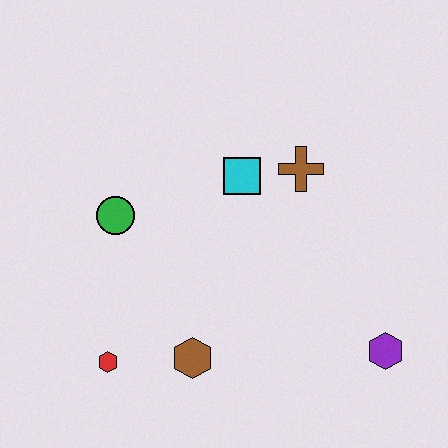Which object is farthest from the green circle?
The purple hexagon is farthest from the green circle.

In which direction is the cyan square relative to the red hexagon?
The cyan square is above the red hexagon.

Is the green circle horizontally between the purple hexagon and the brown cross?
No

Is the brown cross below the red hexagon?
No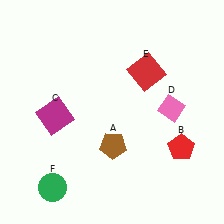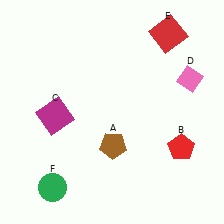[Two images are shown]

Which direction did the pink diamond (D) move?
The pink diamond (D) moved up.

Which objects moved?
The objects that moved are: the pink diamond (D), the red square (E).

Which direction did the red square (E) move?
The red square (E) moved up.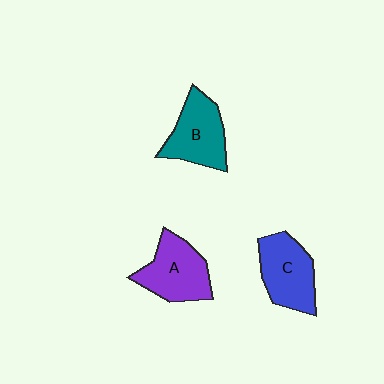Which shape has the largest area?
Shape A (purple).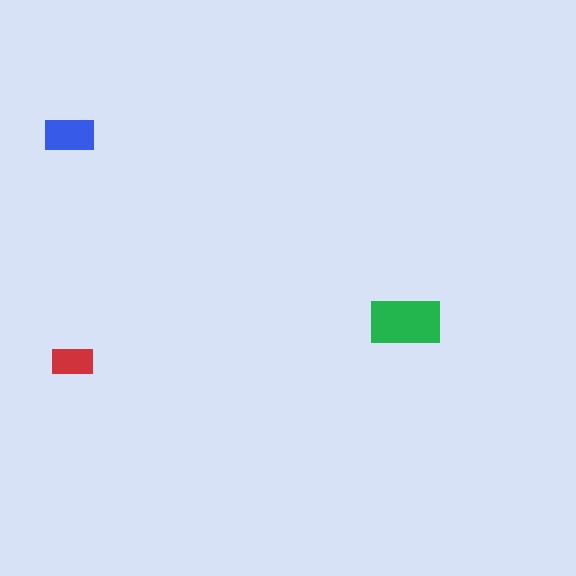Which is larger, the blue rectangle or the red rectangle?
The blue one.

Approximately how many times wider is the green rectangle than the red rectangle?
About 1.5 times wider.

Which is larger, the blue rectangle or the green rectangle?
The green one.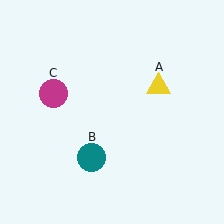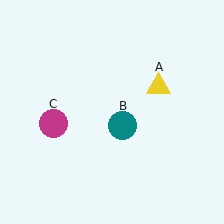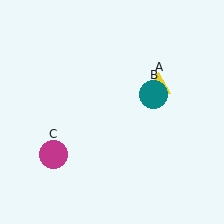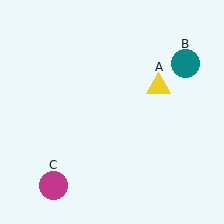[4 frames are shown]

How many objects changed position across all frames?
2 objects changed position: teal circle (object B), magenta circle (object C).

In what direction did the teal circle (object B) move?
The teal circle (object B) moved up and to the right.